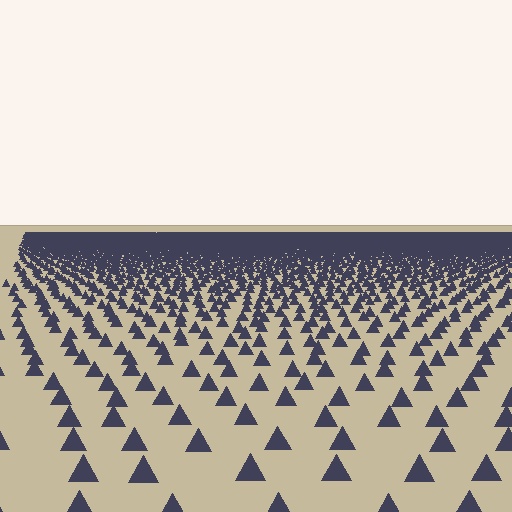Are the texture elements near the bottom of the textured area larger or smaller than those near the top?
Larger. Near the bottom, elements are closer to the viewer and appear at a bigger on-screen size.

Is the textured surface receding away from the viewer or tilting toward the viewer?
The surface is receding away from the viewer. Texture elements get smaller and denser toward the top.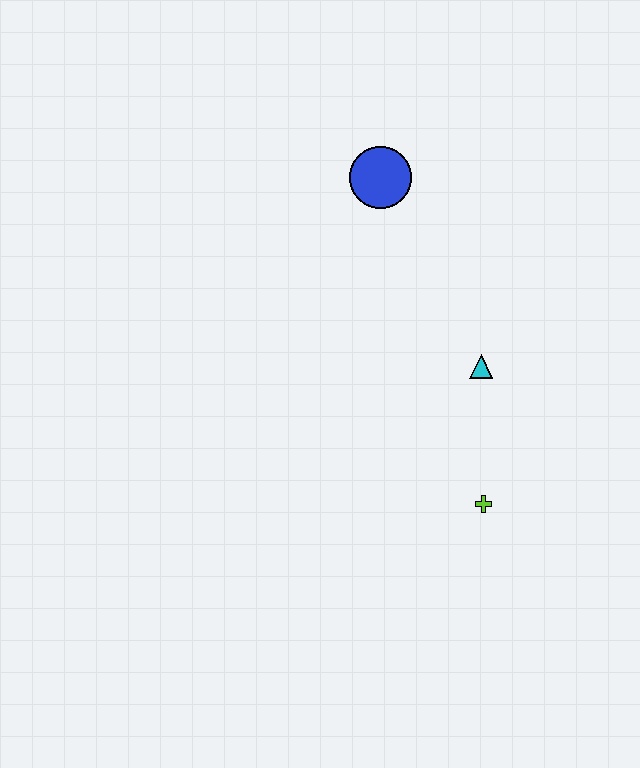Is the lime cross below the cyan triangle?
Yes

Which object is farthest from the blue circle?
The lime cross is farthest from the blue circle.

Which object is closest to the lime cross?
The cyan triangle is closest to the lime cross.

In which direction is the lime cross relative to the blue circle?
The lime cross is below the blue circle.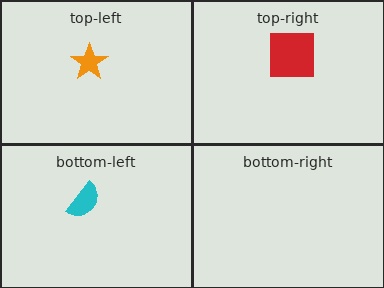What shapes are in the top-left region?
The orange star.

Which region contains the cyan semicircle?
The bottom-left region.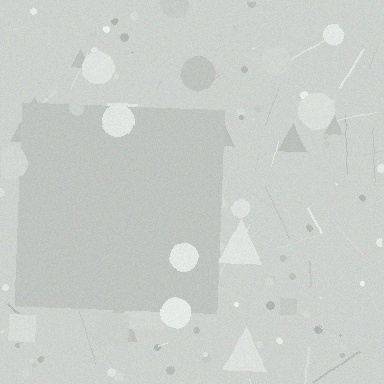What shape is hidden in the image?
A square is hidden in the image.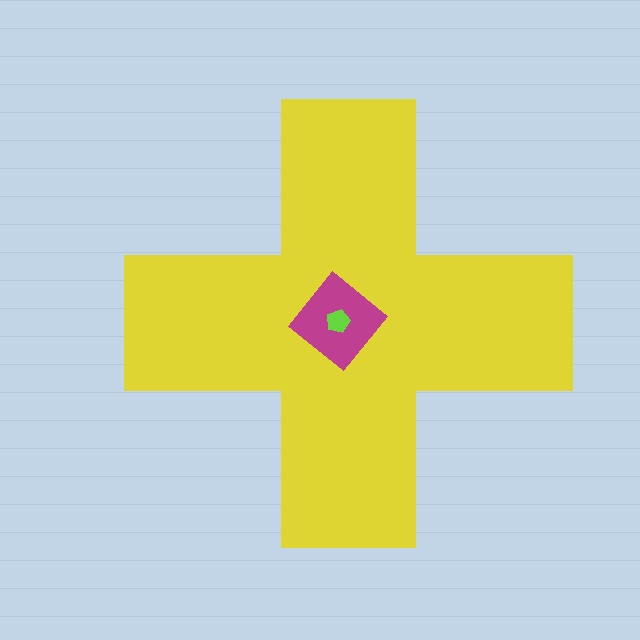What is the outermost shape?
The yellow cross.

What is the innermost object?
The lime pentagon.